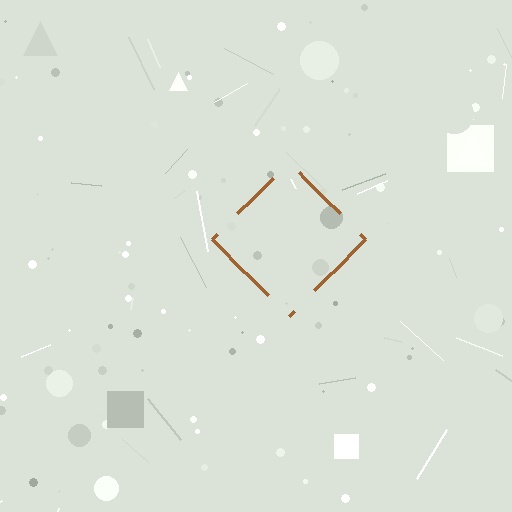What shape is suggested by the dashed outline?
The dashed outline suggests a diamond.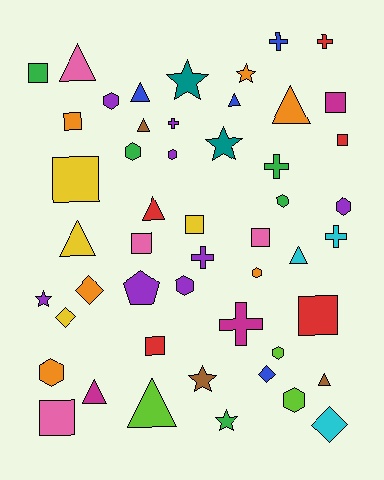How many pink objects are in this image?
There are 4 pink objects.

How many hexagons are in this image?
There are 10 hexagons.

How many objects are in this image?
There are 50 objects.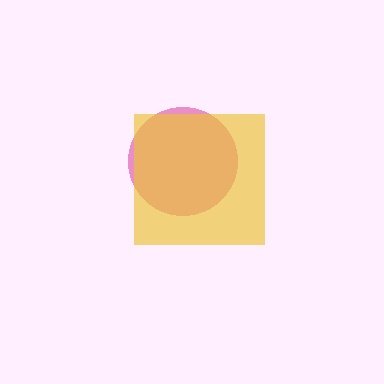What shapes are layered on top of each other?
The layered shapes are: a magenta circle, a yellow square.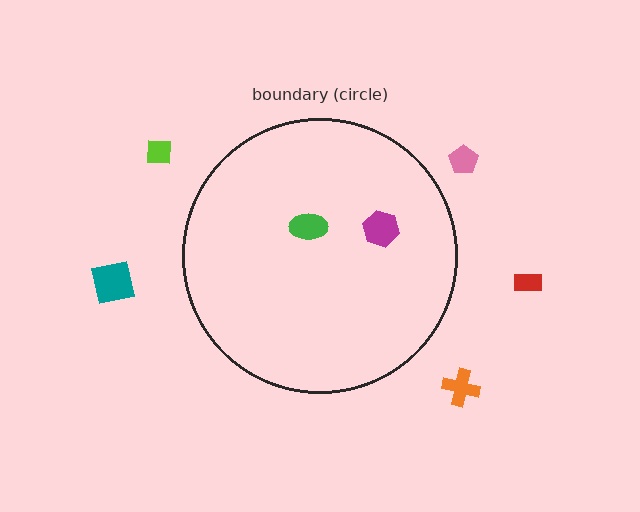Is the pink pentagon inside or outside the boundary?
Outside.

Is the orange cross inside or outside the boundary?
Outside.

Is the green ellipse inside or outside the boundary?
Inside.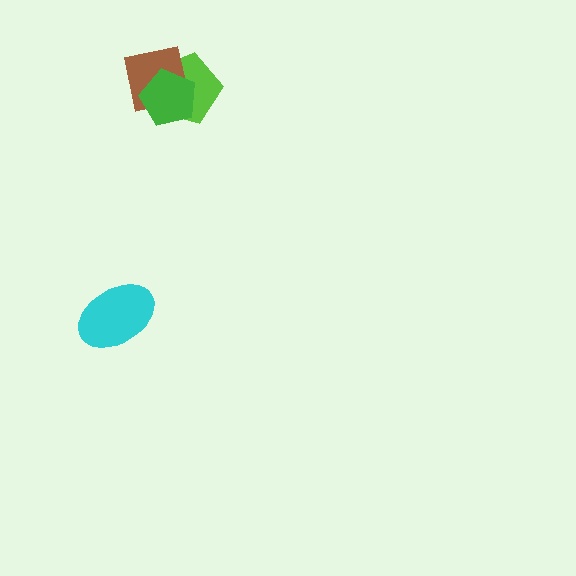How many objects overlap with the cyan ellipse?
0 objects overlap with the cyan ellipse.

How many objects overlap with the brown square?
2 objects overlap with the brown square.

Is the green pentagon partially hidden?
No, no other shape covers it.